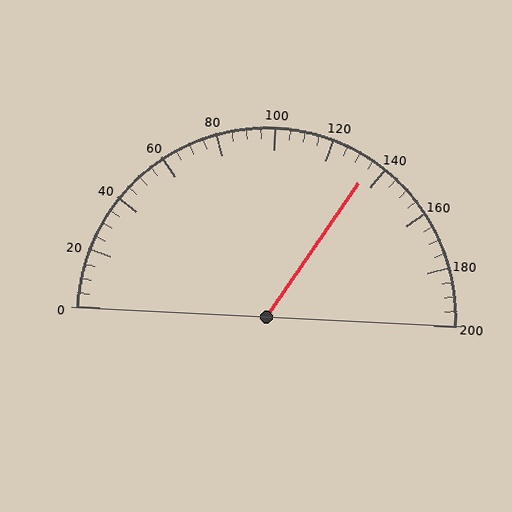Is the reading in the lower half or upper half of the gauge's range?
The reading is in the upper half of the range (0 to 200).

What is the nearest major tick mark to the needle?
The nearest major tick mark is 140.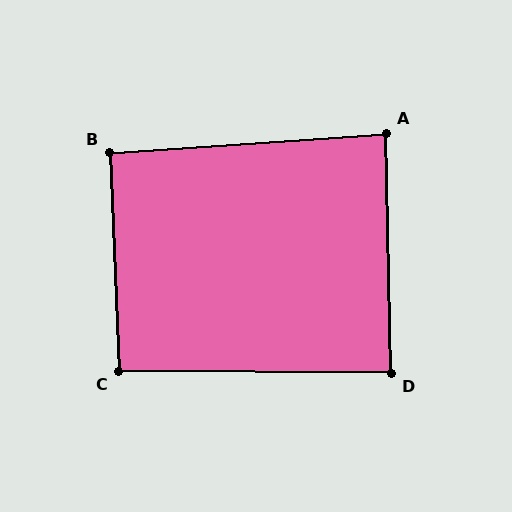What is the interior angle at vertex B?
Approximately 92 degrees (approximately right).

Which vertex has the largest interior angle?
C, at approximately 93 degrees.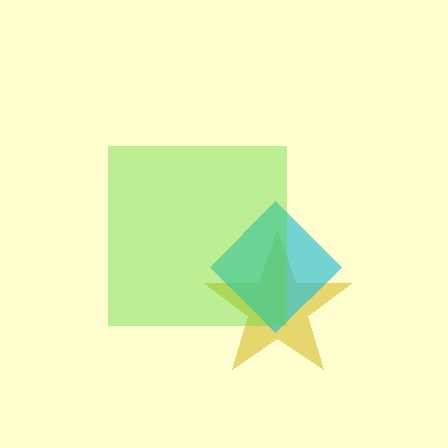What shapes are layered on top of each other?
The layered shapes are: a yellow star, a cyan diamond, a lime square.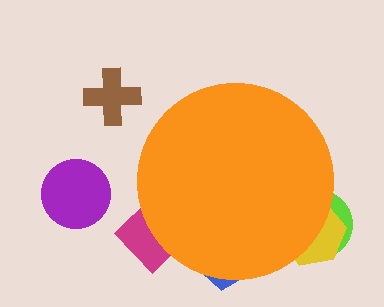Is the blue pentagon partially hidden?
Yes, the blue pentagon is partially hidden behind the orange circle.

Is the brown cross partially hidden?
No, the brown cross is fully visible.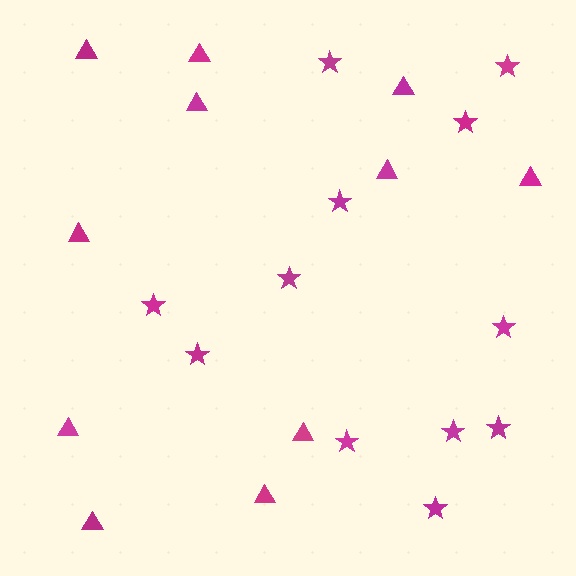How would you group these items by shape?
There are 2 groups: one group of triangles (11) and one group of stars (12).